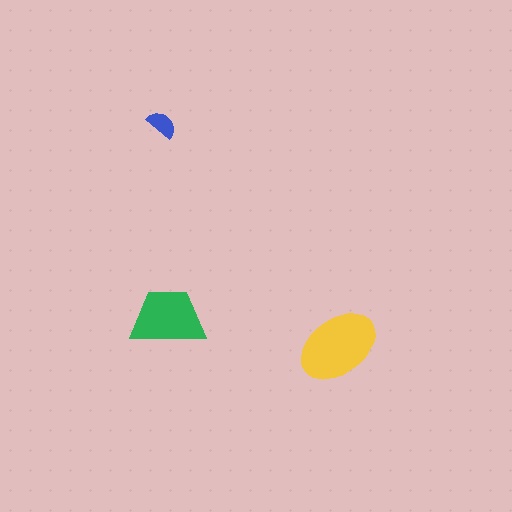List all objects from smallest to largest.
The blue semicircle, the green trapezoid, the yellow ellipse.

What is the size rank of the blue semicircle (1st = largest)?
3rd.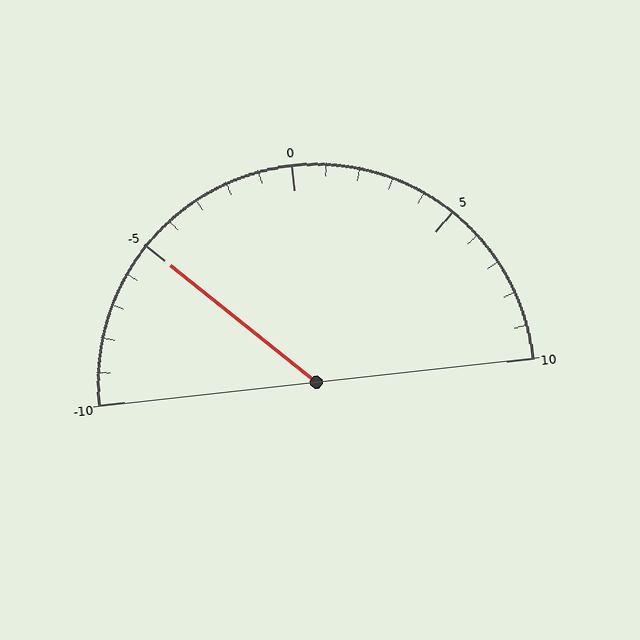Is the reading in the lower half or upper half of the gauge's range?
The reading is in the lower half of the range (-10 to 10).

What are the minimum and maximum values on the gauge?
The gauge ranges from -10 to 10.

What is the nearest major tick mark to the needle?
The nearest major tick mark is -5.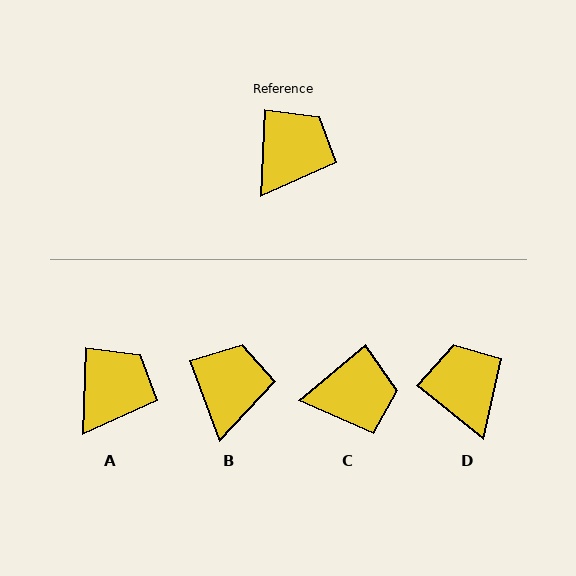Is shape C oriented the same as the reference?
No, it is off by about 48 degrees.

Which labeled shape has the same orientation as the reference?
A.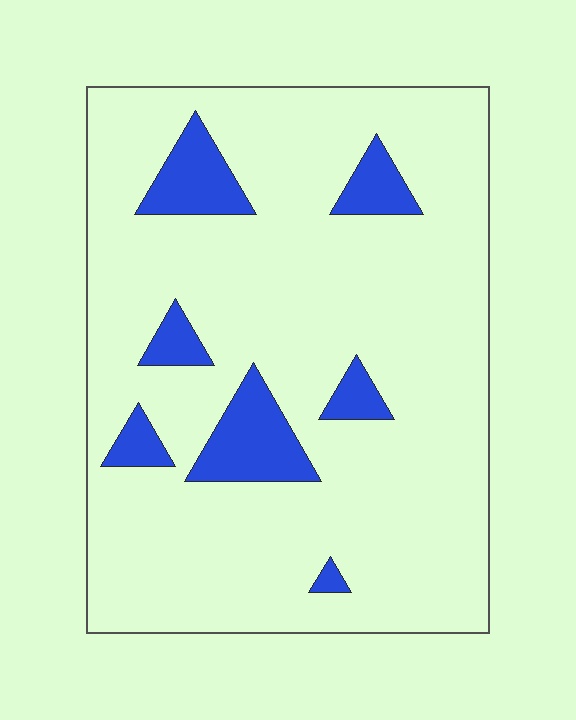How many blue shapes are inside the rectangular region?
7.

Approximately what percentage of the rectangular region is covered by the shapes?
Approximately 10%.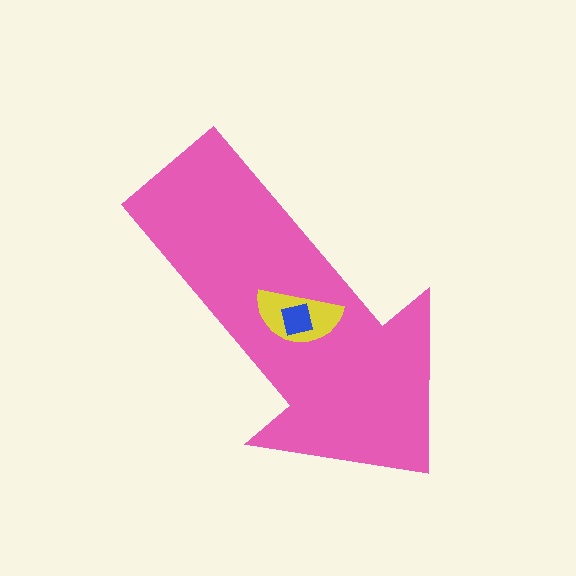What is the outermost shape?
The pink arrow.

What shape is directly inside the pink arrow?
The yellow semicircle.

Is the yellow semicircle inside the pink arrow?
Yes.